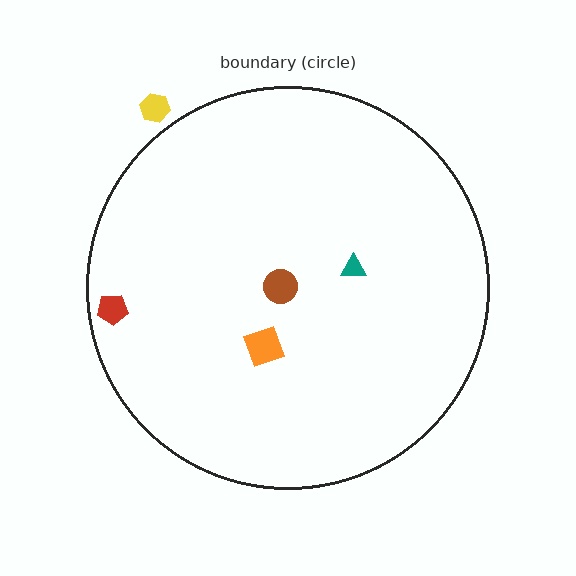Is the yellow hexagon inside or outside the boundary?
Outside.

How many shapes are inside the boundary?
4 inside, 1 outside.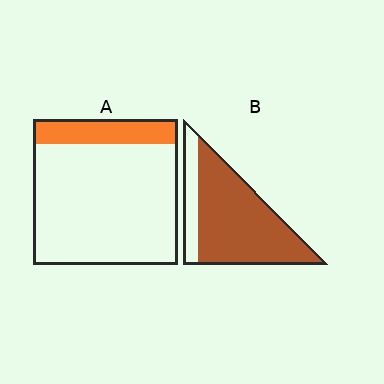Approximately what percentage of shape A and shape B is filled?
A is approximately 15% and B is approximately 80%.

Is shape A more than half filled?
No.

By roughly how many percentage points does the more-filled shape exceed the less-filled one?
By roughly 65 percentage points (B over A).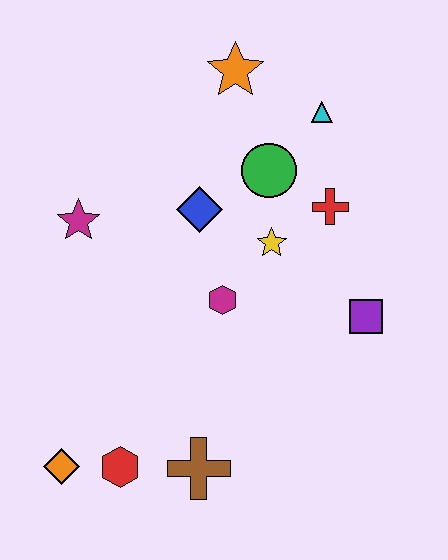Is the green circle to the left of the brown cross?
No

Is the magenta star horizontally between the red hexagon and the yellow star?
No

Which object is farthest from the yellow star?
The orange diamond is farthest from the yellow star.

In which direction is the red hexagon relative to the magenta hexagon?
The red hexagon is below the magenta hexagon.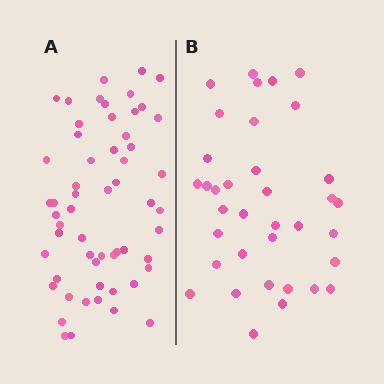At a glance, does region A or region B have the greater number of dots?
Region A (the left region) has more dots.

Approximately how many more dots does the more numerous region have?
Region A has approximately 20 more dots than region B.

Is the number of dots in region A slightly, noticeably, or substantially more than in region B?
Region A has substantially more. The ratio is roughly 1.6 to 1.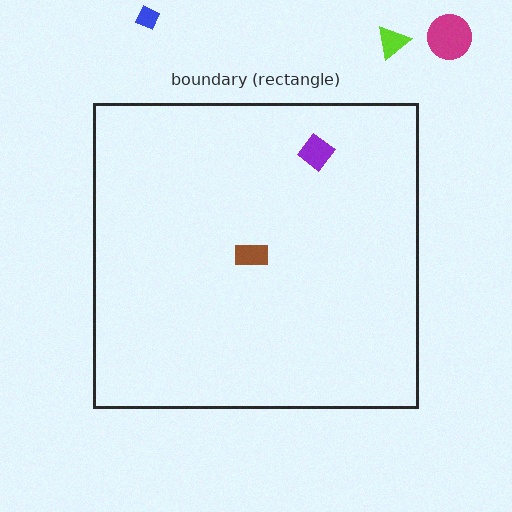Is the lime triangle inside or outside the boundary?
Outside.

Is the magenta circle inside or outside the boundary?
Outside.